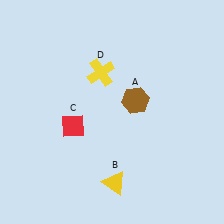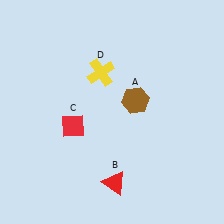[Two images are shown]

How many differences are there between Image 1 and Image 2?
There is 1 difference between the two images.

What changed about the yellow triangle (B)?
In Image 1, B is yellow. In Image 2, it changed to red.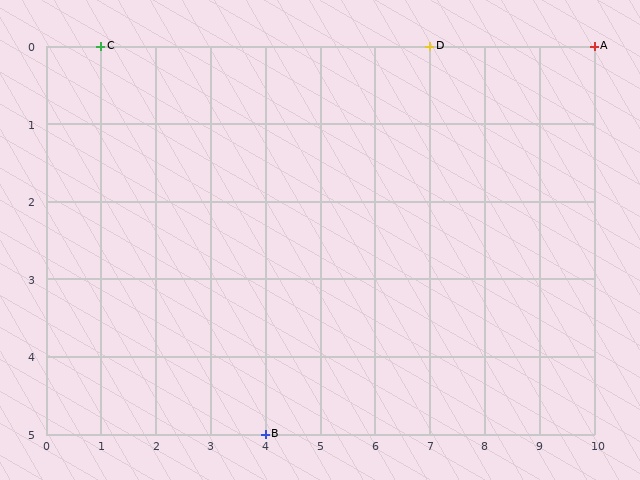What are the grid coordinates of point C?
Point C is at grid coordinates (1, 0).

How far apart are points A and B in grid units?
Points A and B are 6 columns and 5 rows apart (about 7.8 grid units diagonally).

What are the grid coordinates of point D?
Point D is at grid coordinates (7, 0).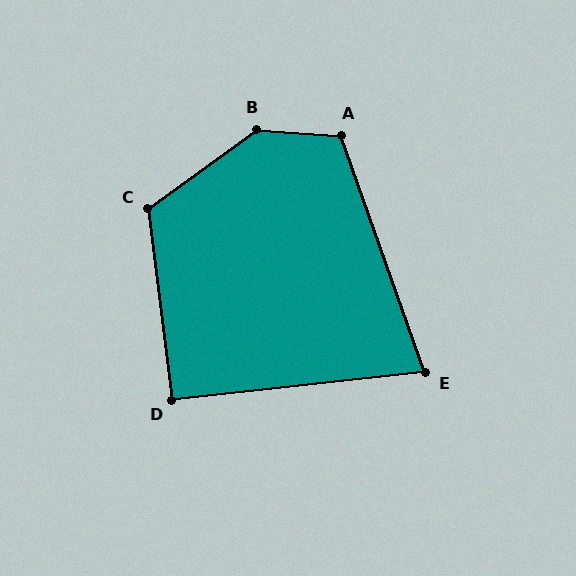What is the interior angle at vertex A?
Approximately 114 degrees (obtuse).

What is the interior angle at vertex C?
Approximately 119 degrees (obtuse).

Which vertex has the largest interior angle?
B, at approximately 140 degrees.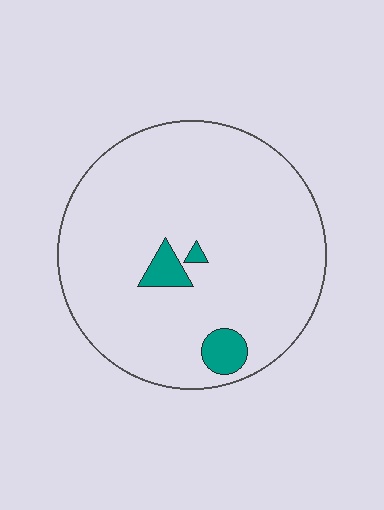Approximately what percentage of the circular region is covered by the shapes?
Approximately 5%.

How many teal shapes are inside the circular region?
3.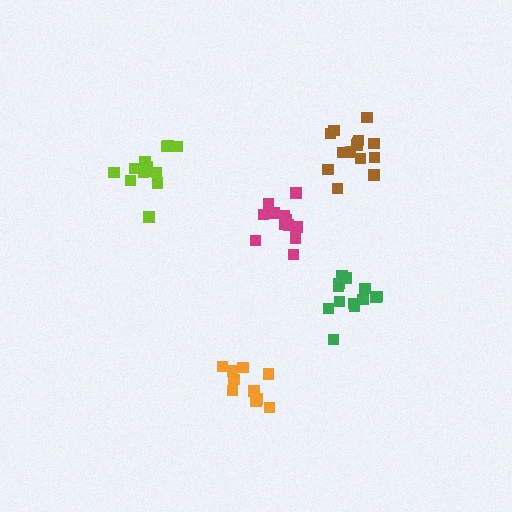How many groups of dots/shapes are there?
There are 5 groups.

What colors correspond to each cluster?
The clusters are colored: lime, orange, brown, green, magenta.